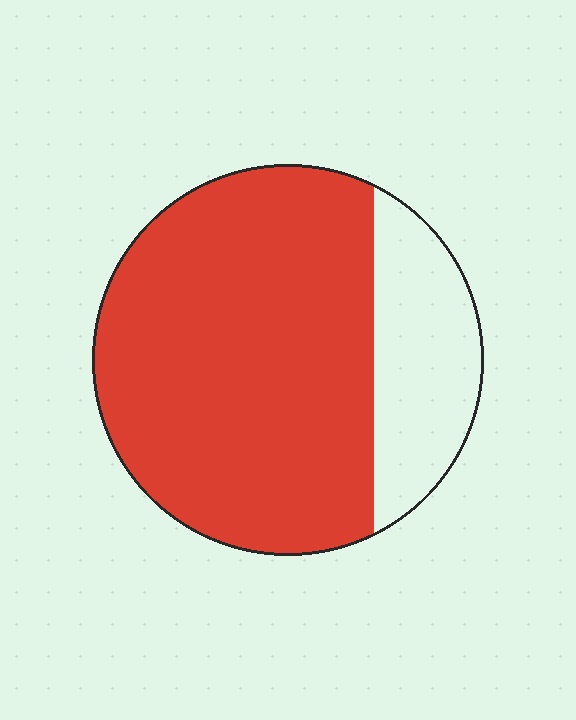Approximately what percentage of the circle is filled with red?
Approximately 75%.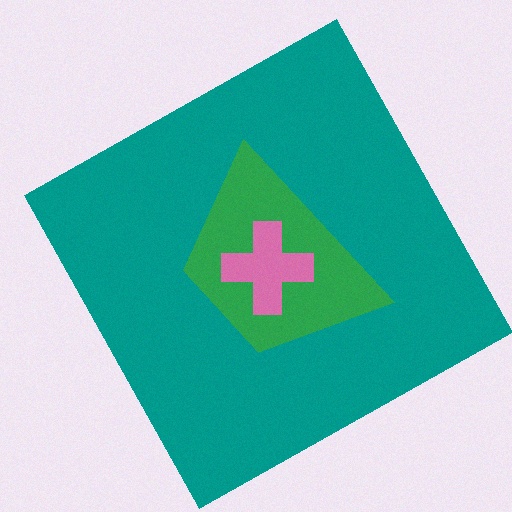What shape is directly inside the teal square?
The green trapezoid.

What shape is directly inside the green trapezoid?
The pink cross.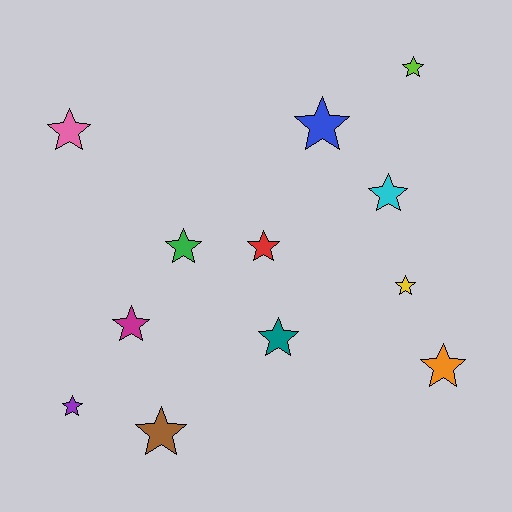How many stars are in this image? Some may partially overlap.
There are 12 stars.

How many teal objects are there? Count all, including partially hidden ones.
There is 1 teal object.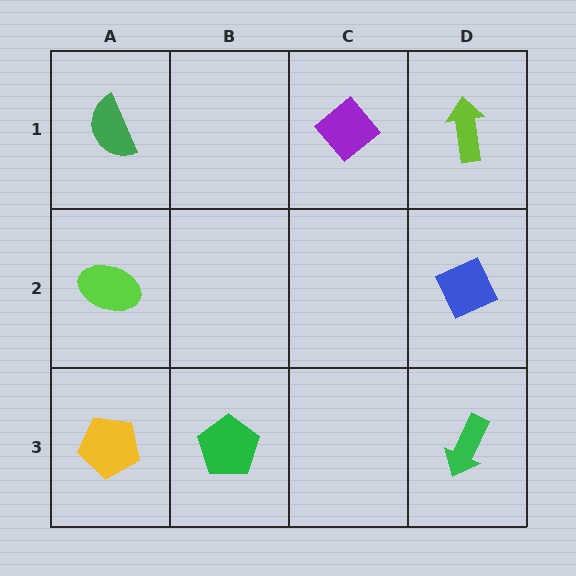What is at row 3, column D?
A green arrow.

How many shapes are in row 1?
3 shapes.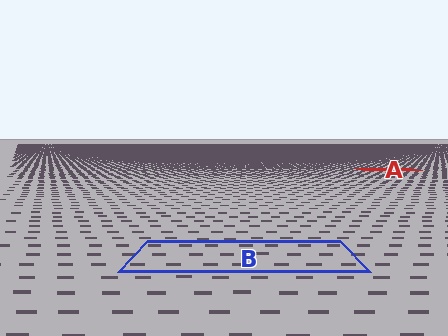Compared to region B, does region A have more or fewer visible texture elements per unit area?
Region A has more texture elements per unit area — they are packed more densely because it is farther away.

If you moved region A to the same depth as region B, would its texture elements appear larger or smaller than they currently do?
They would appear larger. At a closer depth, the same texture elements are projected at a bigger on-screen size.